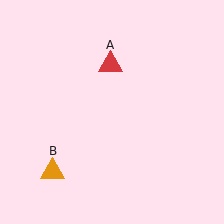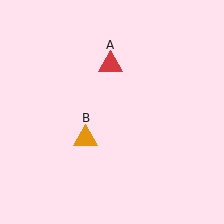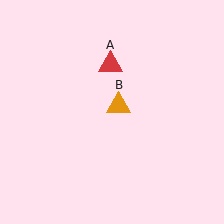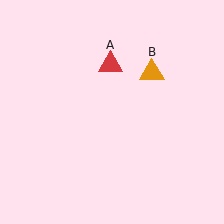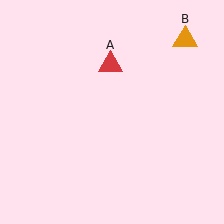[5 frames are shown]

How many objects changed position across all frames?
1 object changed position: orange triangle (object B).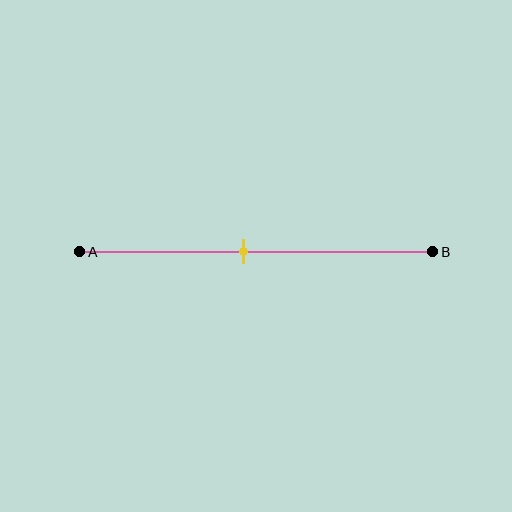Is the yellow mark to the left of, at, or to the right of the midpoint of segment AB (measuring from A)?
The yellow mark is to the left of the midpoint of segment AB.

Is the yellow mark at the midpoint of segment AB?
No, the mark is at about 45% from A, not at the 50% midpoint.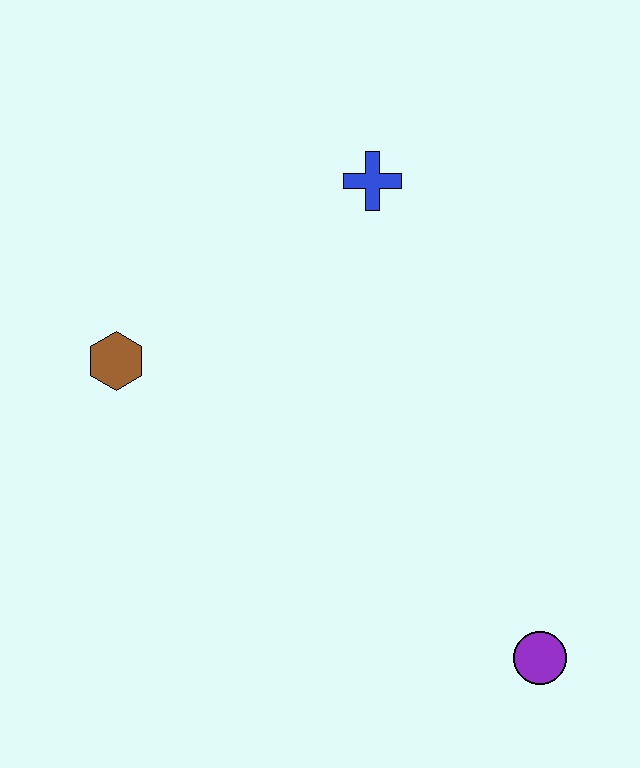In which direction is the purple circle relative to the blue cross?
The purple circle is below the blue cross.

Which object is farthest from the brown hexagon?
The purple circle is farthest from the brown hexagon.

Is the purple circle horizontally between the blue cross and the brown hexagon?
No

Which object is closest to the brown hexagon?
The blue cross is closest to the brown hexagon.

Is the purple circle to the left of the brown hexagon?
No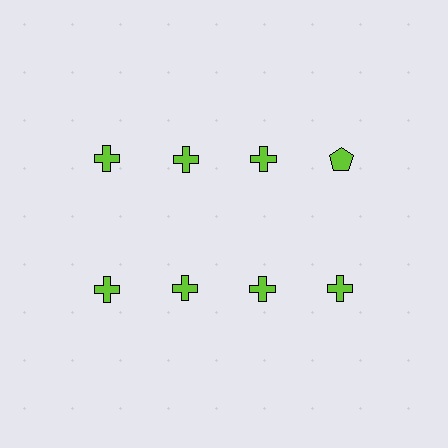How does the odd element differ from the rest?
It has a different shape: pentagon instead of cross.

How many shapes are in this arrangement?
There are 8 shapes arranged in a grid pattern.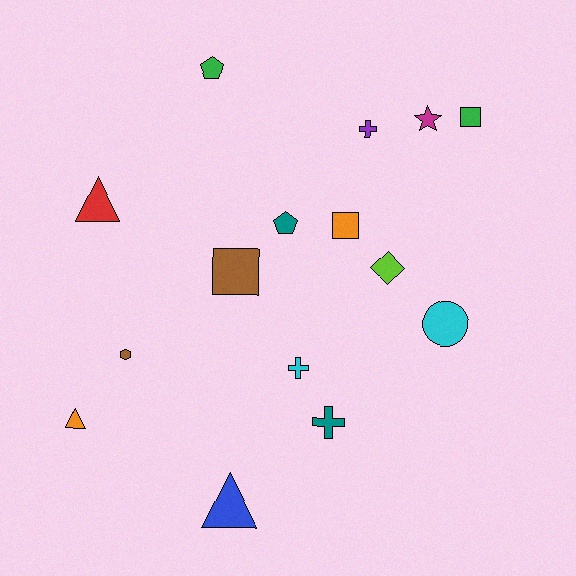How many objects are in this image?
There are 15 objects.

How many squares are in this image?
There are 3 squares.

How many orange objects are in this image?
There are 2 orange objects.